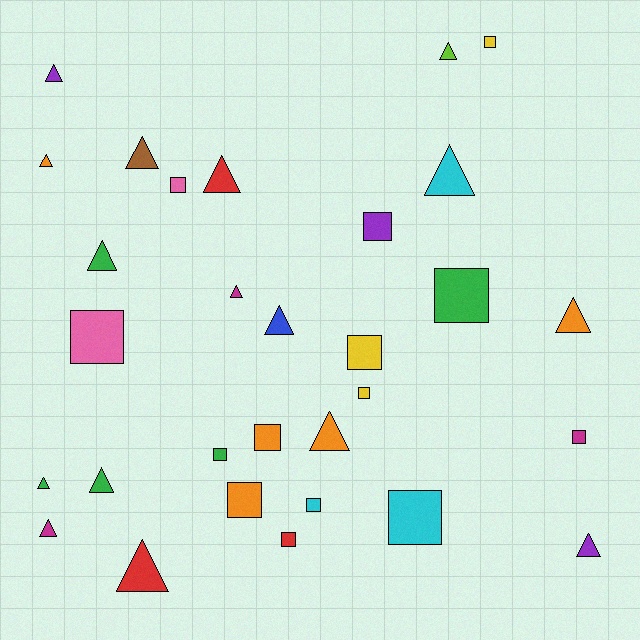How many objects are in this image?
There are 30 objects.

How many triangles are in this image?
There are 16 triangles.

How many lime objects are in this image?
There is 1 lime object.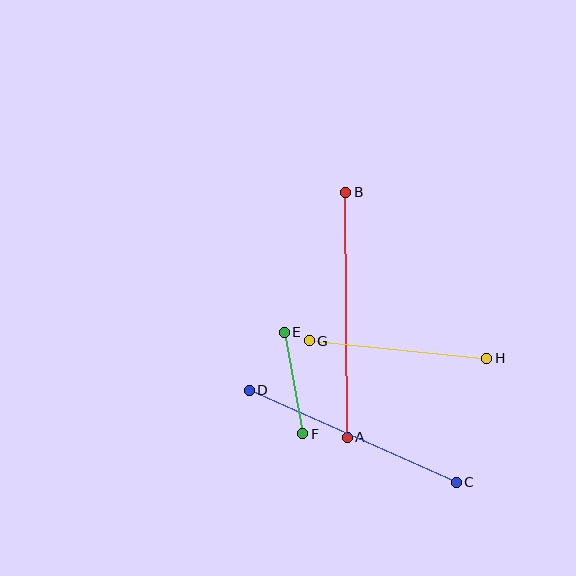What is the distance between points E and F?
The distance is approximately 103 pixels.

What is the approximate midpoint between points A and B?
The midpoint is at approximately (347, 315) pixels.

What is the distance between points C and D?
The distance is approximately 227 pixels.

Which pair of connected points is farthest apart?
Points A and B are farthest apart.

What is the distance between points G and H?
The distance is approximately 178 pixels.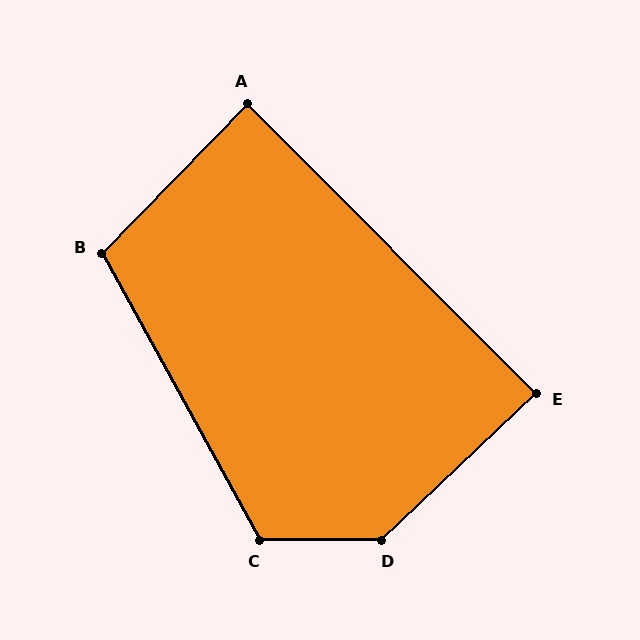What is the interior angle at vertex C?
Approximately 119 degrees (obtuse).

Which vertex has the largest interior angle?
D, at approximately 137 degrees.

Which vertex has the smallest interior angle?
E, at approximately 89 degrees.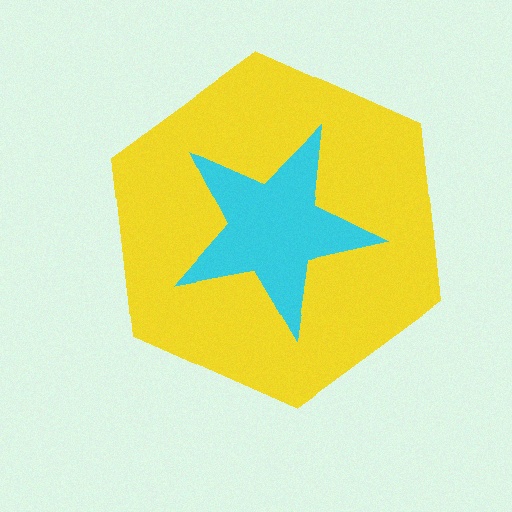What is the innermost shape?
The cyan star.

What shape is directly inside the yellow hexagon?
The cyan star.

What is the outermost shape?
The yellow hexagon.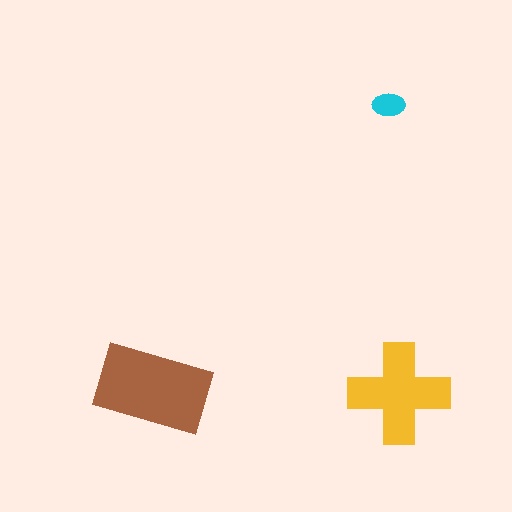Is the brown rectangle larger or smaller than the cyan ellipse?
Larger.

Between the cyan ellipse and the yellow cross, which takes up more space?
The yellow cross.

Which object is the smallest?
The cyan ellipse.